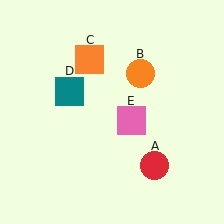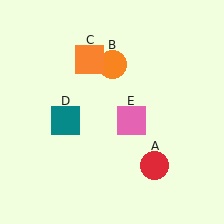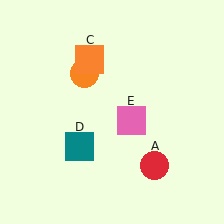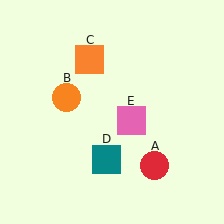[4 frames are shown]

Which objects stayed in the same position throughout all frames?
Red circle (object A) and orange square (object C) and pink square (object E) remained stationary.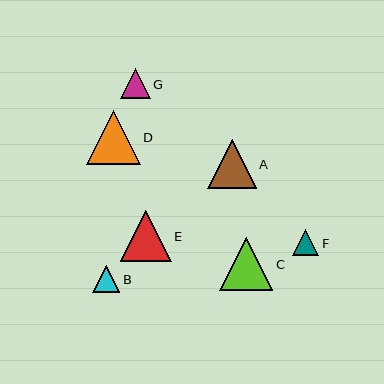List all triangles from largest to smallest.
From largest to smallest: D, C, E, A, G, B, F.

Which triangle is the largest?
Triangle D is the largest with a size of approximately 54 pixels.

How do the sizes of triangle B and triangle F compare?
Triangle B and triangle F are approximately the same size.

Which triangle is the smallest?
Triangle F is the smallest with a size of approximately 27 pixels.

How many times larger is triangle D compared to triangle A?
Triangle D is approximately 1.1 times the size of triangle A.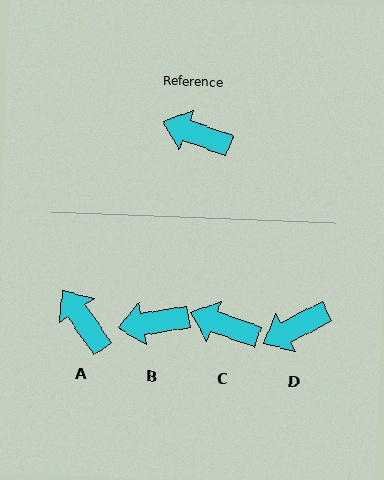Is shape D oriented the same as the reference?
No, it is off by about 47 degrees.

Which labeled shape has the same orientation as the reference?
C.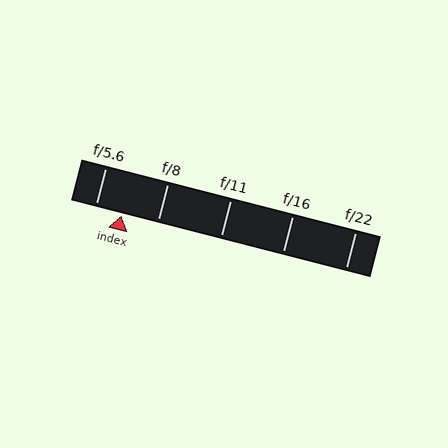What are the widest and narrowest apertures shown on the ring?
The widest aperture shown is f/5.6 and the narrowest is f/22.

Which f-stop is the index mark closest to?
The index mark is closest to f/5.6.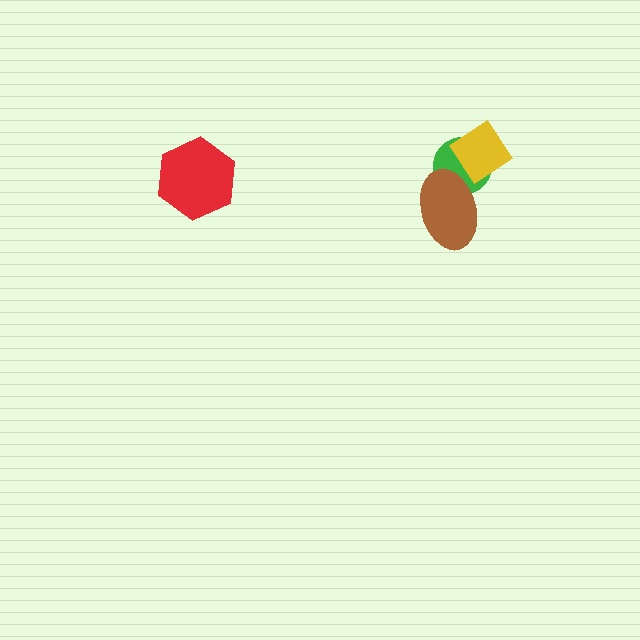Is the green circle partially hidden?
Yes, it is partially covered by another shape.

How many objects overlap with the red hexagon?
0 objects overlap with the red hexagon.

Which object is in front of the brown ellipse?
The yellow diamond is in front of the brown ellipse.